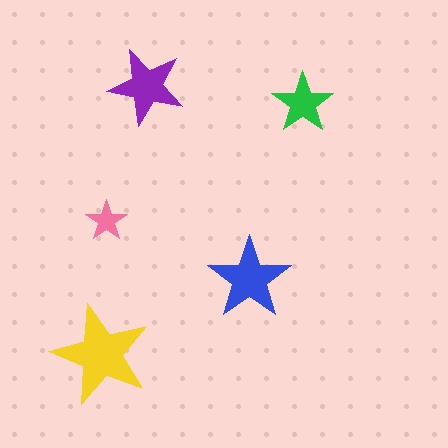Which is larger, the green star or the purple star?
The purple one.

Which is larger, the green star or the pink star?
The green one.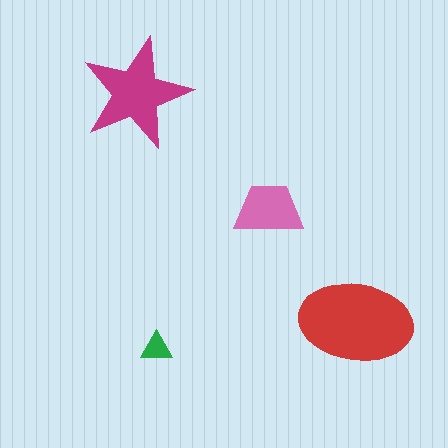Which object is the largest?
The red ellipse.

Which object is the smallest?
The green triangle.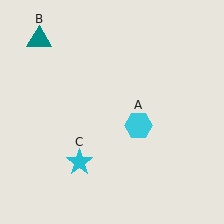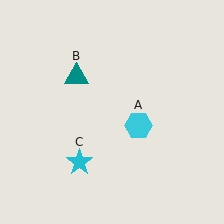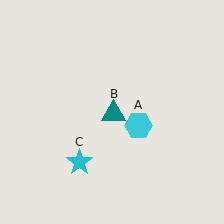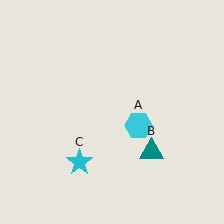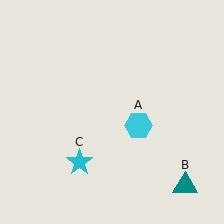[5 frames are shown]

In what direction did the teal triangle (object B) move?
The teal triangle (object B) moved down and to the right.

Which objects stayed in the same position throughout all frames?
Cyan hexagon (object A) and cyan star (object C) remained stationary.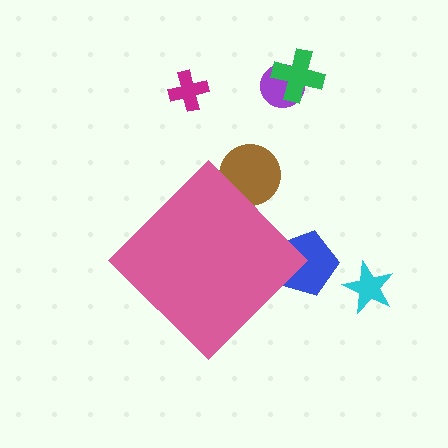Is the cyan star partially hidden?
No, the cyan star is fully visible.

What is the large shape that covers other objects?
A pink diamond.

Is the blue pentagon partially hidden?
Yes, the blue pentagon is partially hidden behind the pink diamond.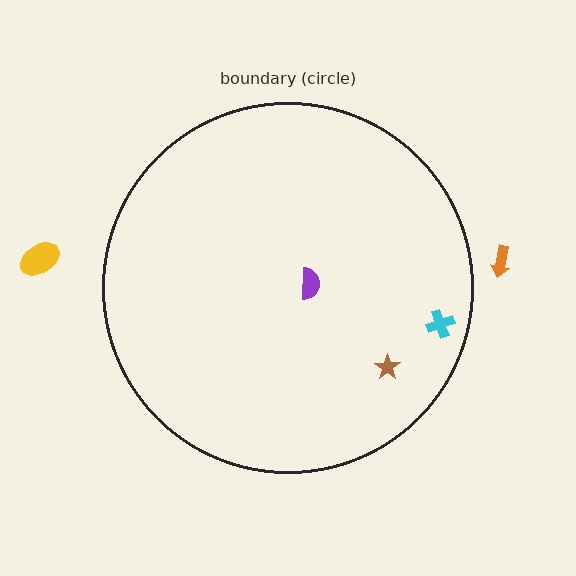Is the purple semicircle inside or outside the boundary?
Inside.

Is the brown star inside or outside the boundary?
Inside.